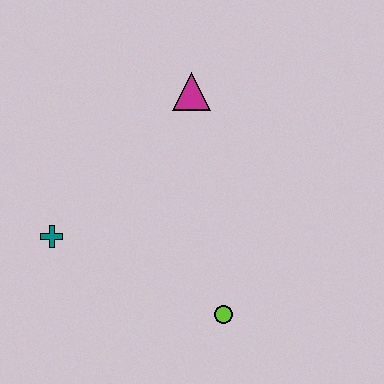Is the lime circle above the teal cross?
No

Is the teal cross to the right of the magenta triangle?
No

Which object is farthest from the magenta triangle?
The lime circle is farthest from the magenta triangle.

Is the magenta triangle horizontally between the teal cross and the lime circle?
Yes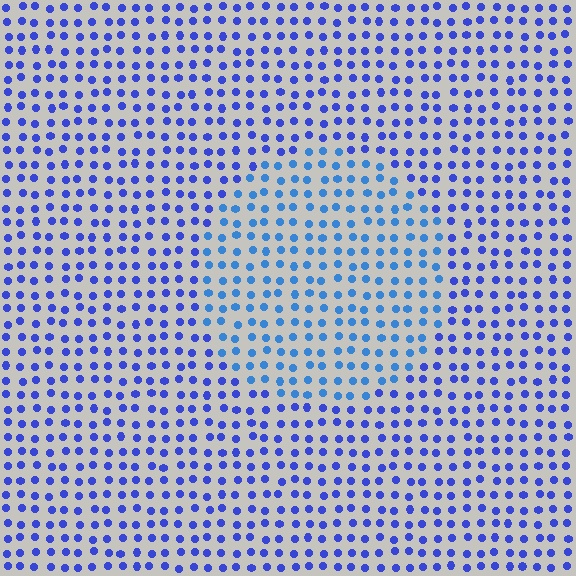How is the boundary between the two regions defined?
The boundary is defined purely by a slight shift in hue (about 24 degrees). Spacing, size, and orientation are identical on both sides.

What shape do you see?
I see a circle.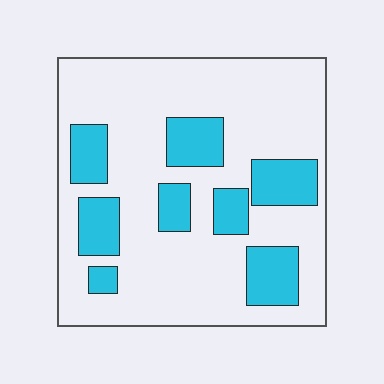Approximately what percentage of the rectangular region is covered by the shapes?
Approximately 25%.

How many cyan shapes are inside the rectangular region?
8.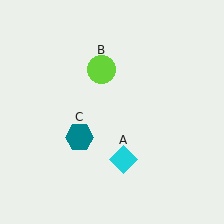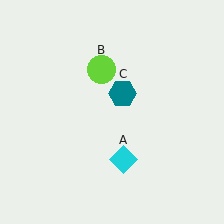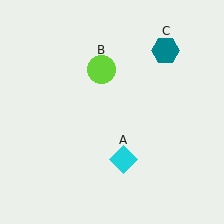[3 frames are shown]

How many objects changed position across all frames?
1 object changed position: teal hexagon (object C).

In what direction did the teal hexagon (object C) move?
The teal hexagon (object C) moved up and to the right.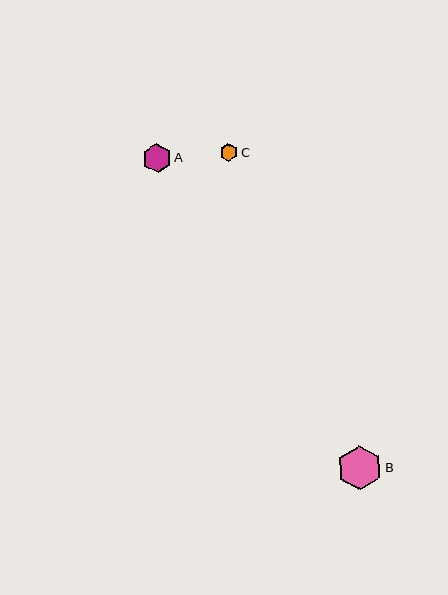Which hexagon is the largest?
Hexagon B is the largest with a size of approximately 44 pixels.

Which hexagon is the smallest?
Hexagon C is the smallest with a size of approximately 18 pixels.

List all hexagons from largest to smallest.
From largest to smallest: B, A, C.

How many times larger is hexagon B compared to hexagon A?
Hexagon B is approximately 1.5 times the size of hexagon A.